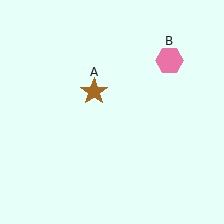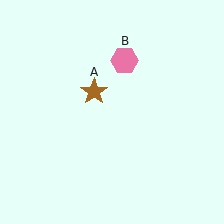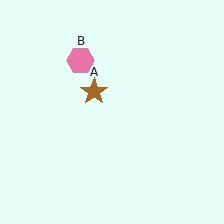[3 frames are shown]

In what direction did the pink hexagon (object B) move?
The pink hexagon (object B) moved left.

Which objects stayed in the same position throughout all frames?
Brown star (object A) remained stationary.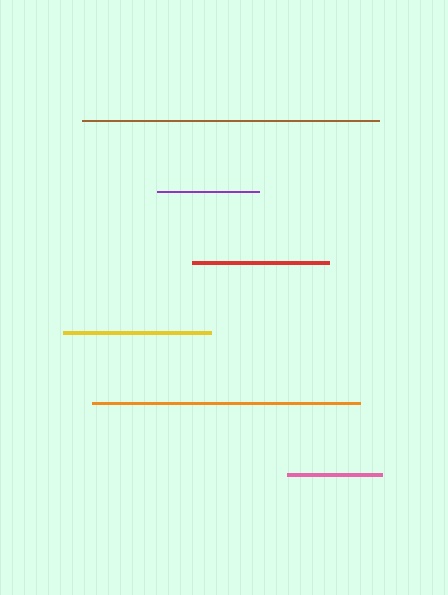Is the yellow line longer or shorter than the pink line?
The yellow line is longer than the pink line.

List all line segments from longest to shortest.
From longest to shortest: brown, orange, yellow, red, purple, pink.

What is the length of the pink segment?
The pink segment is approximately 95 pixels long.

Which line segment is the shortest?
The pink line is the shortest at approximately 95 pixels.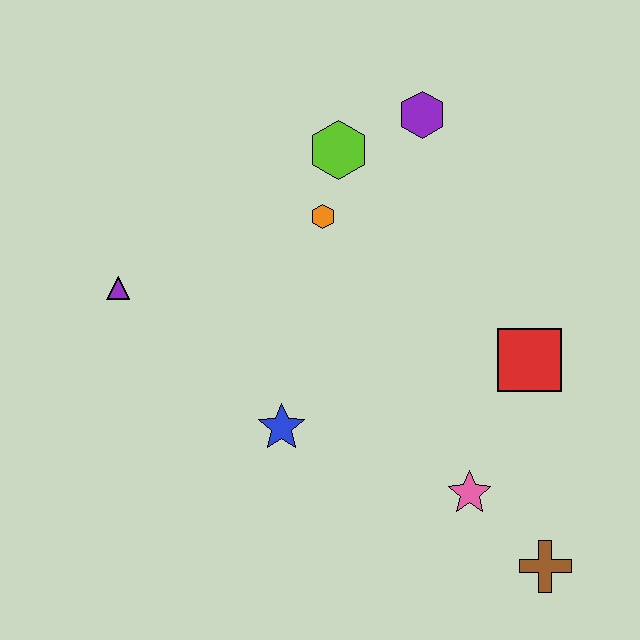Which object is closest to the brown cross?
The pink star is closest to the brown cross.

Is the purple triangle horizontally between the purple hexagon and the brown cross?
No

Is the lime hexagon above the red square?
Yes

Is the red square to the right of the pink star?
Yes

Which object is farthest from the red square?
The purple triangle is farthest from the red square.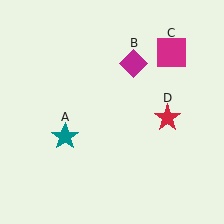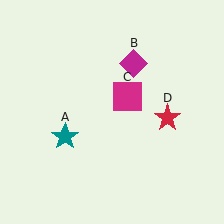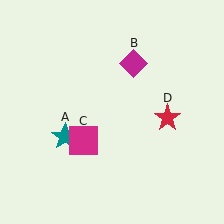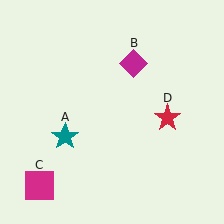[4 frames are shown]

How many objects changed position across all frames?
1 object changed position: magenta square (object C).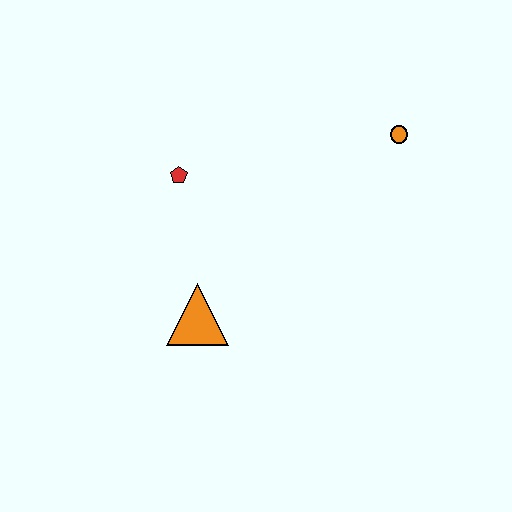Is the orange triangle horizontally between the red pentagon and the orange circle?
Yes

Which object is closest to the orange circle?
The red pentagon is closest to the orange circle.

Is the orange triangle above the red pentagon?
No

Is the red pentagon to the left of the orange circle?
Yes